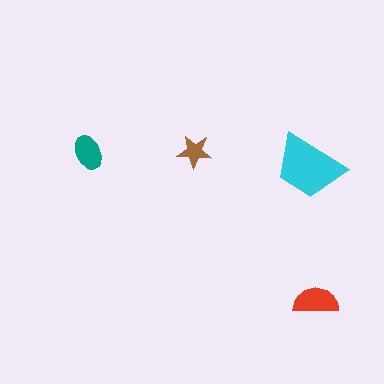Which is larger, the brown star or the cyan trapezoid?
The cyan trapezoid.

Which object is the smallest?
The brown star.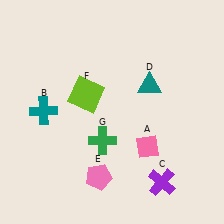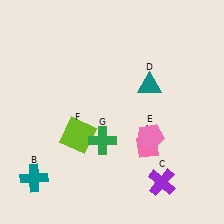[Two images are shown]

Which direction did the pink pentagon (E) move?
The pink pentagon (E) moved right.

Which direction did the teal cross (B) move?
The teal cross (B) moved down.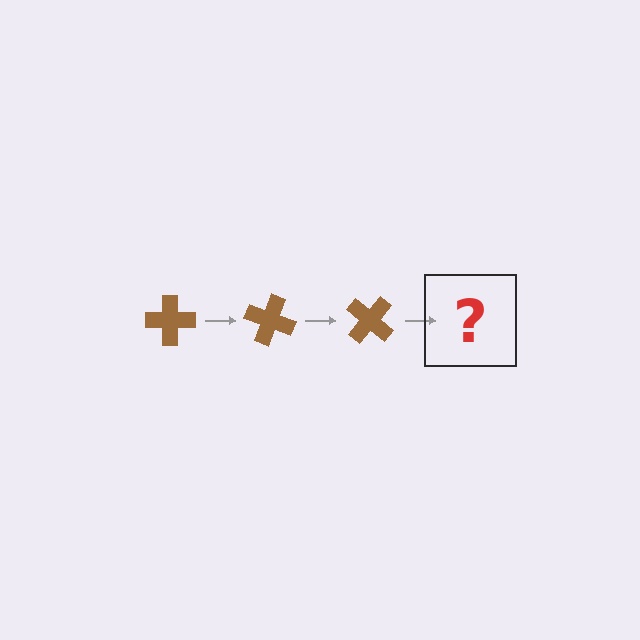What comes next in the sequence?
The next element should be a brown cross rotated 60 degrees.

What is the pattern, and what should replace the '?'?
The pattern is that the cross rotates 20 degrees each step. The '?' should be a brown cross rotated 60 degrees.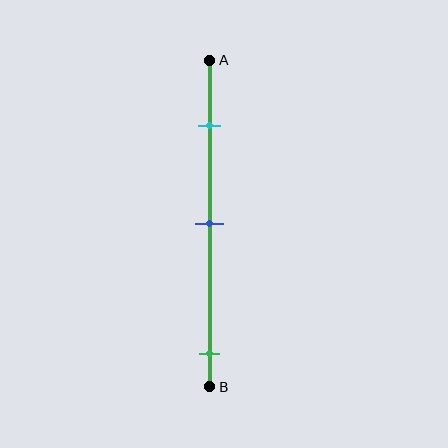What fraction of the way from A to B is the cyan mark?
The cyan mark is approximately 20% (0.2) of the way from A to B.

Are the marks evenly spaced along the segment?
No, the marks are not evenly spaced.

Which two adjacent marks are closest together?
The cyan and blue marks are the closest adjacent pair.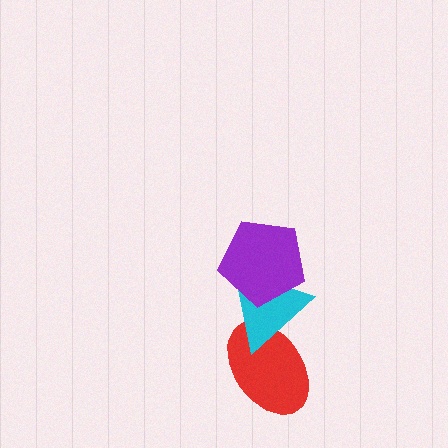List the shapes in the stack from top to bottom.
From top to bottom: the purple pentagon, the cyan triangle, the red ellipse.